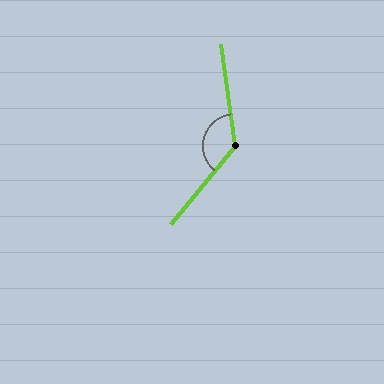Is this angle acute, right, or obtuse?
It is obtuse.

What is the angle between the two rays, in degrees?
Approximately 132 degrees.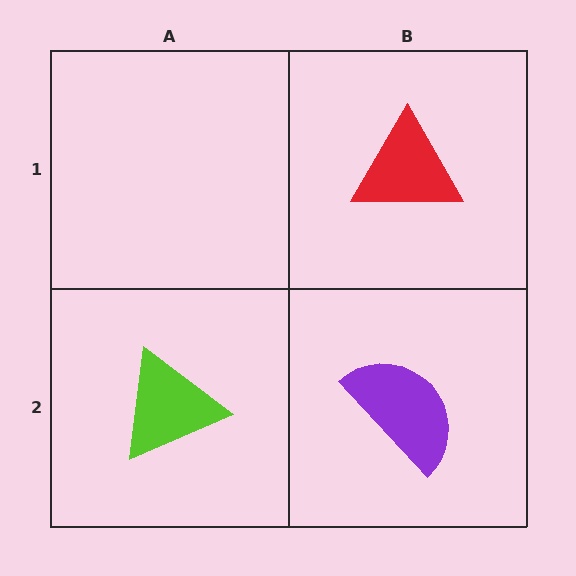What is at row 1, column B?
A red triangle.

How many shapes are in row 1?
1 shape.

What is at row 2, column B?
A purple semicircle.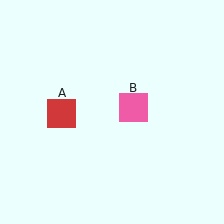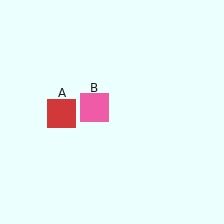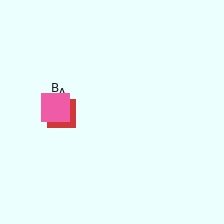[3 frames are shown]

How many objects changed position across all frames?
1 object changed position: pink square (object B).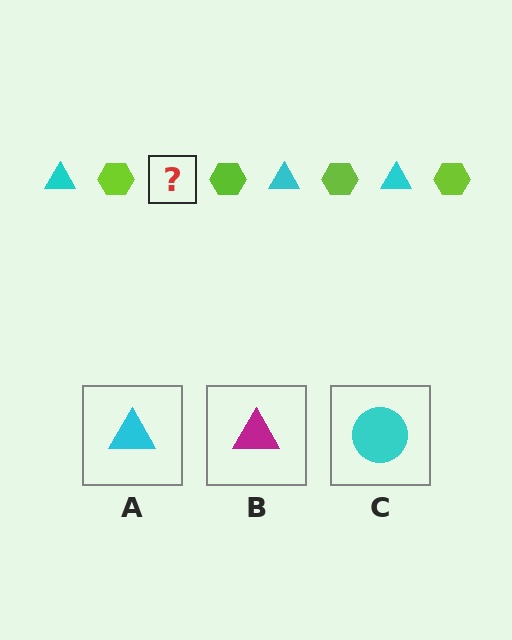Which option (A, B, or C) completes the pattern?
A.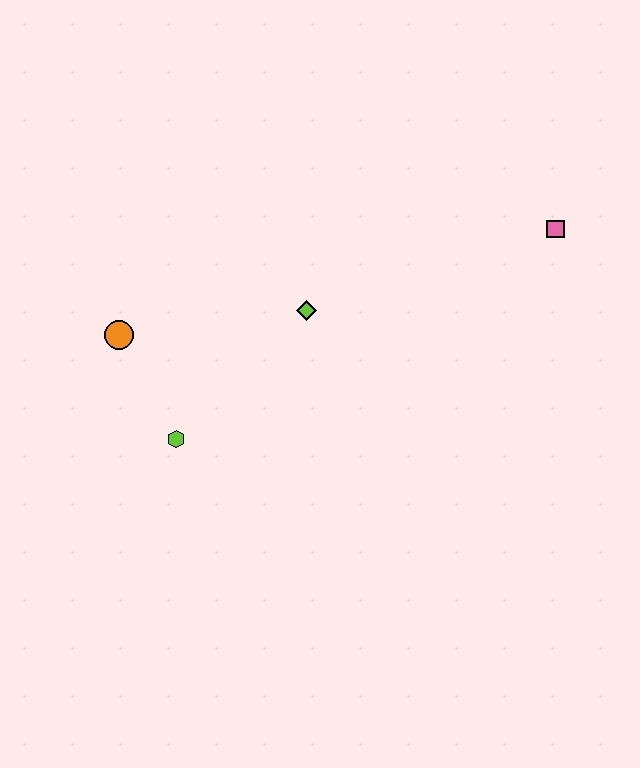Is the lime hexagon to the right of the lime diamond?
No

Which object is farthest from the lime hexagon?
The pink square is farthest from the lime hexagon.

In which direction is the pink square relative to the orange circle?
The pink square is to the right of the orange circle.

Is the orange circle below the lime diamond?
Yes